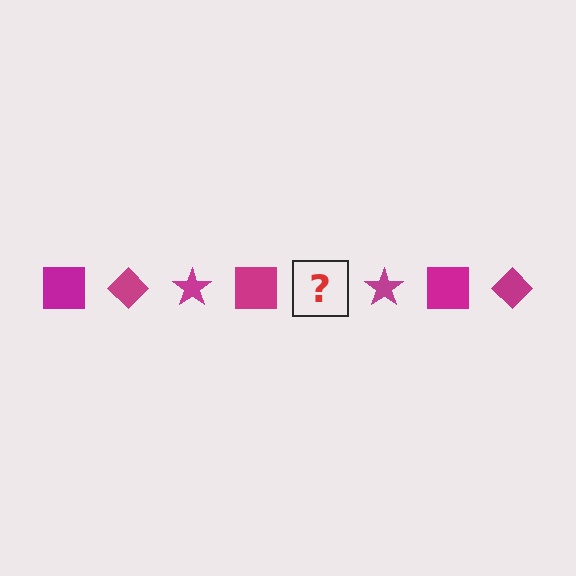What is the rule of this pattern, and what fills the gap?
The rule is that the pattern cycles through square, diamond, star shapes in magenta. The gap should be filled with a magenta diamond.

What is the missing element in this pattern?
The missing element is a magenta diamond.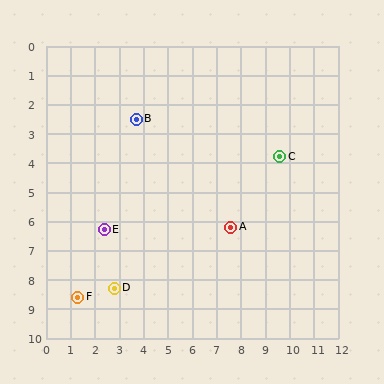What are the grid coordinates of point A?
Point A is at approximately (7.6, 6.2).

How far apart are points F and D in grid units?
Points F and D are about 1.5 grid units apart.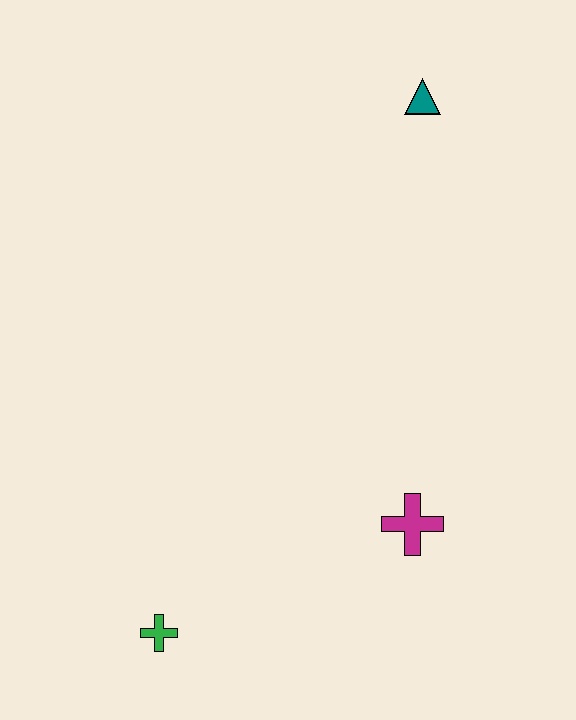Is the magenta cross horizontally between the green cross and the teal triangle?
Yes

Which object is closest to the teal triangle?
The magenta cross is closest to the teal triangle.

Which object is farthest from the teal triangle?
The green cross is farthest from the teal triangle.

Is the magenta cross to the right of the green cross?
Yes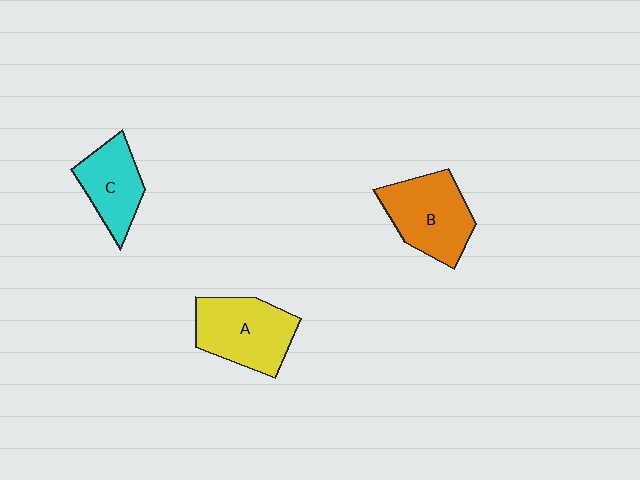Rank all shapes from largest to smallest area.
From largest to smallest: A (yellow), B (orange), C (cyan).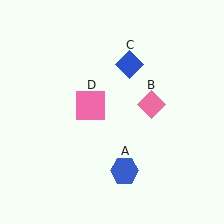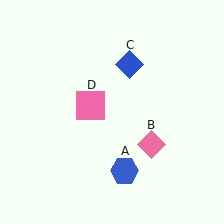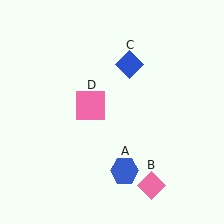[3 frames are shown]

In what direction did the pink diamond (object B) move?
The pink diamond (object B) moved down.